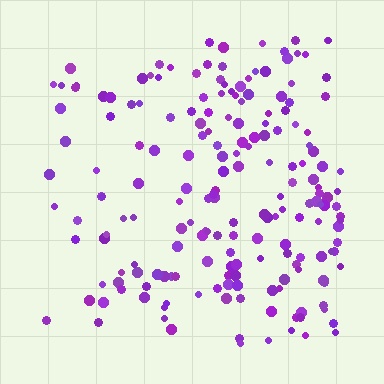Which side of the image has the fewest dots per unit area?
The left.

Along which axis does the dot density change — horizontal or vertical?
Horizontal.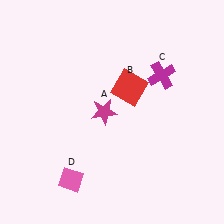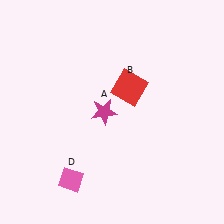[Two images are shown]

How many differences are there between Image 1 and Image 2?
There is 1 difference between the two images.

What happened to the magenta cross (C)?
The magenta cross (C) was removed in Image 2. It was in the top-right area of Image 1.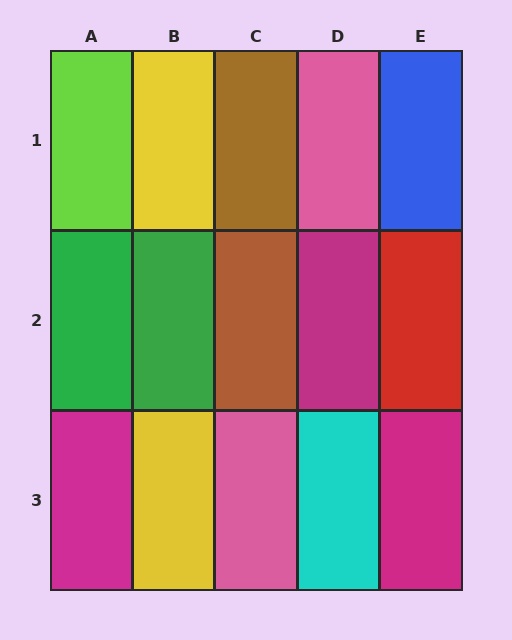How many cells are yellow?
2 cells are yellow.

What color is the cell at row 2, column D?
Magenta.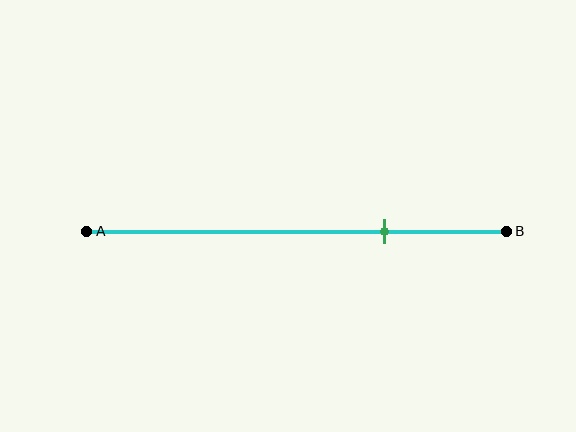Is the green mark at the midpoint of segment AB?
No, the mark is at about 70% from A, not at the 50% midpoint.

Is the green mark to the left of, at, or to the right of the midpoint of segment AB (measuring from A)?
The green mark is to the right of the midpoint of segment AB.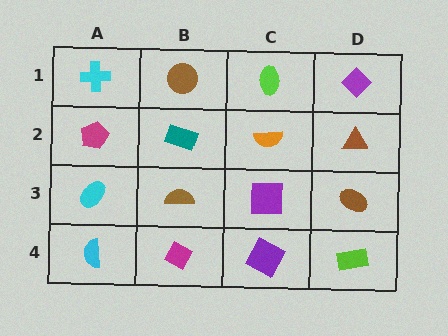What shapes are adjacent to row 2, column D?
A purple diamond (row 1, column D), a brown ellipse (row 3, column D), an orange semicircle (row 2, column C).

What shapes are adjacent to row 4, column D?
A brown ellipse (row 3, column D), a purple square (row 4, column C).